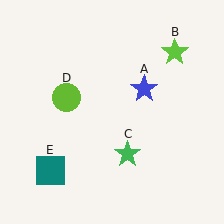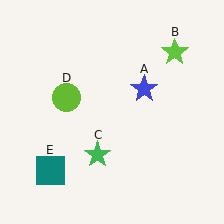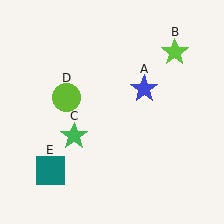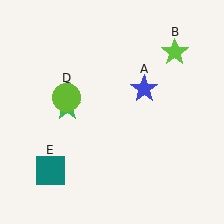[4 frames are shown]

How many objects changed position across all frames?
1 object changed position: green star (object C).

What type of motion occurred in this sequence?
The green star (object C) rotated clockwise around the center of the scene.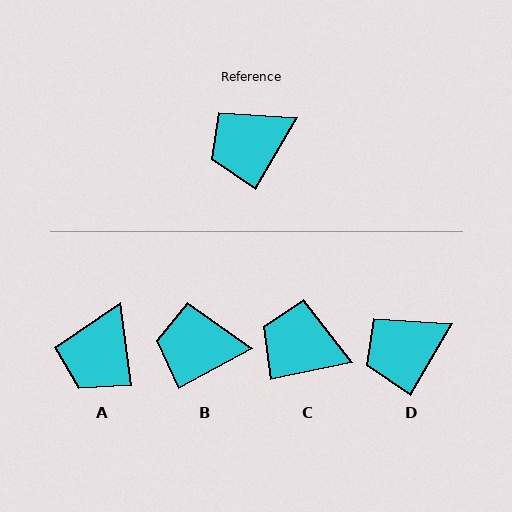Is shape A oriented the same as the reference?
No, it is off by about 38 degrees.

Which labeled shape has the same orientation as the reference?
D.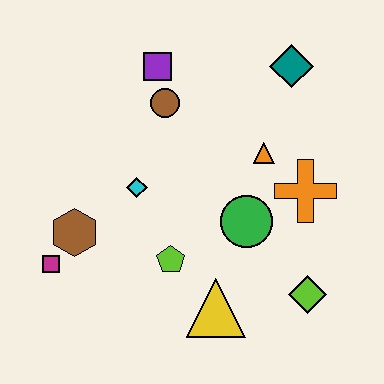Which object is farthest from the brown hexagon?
The teal diamond is farthest from the brown hexagon.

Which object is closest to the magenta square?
The brown hexagon is closest to the magenta square.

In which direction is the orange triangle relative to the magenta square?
The orange triangle is to the right of the magenta square.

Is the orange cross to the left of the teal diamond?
No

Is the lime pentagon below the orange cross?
Yes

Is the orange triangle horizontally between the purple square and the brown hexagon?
No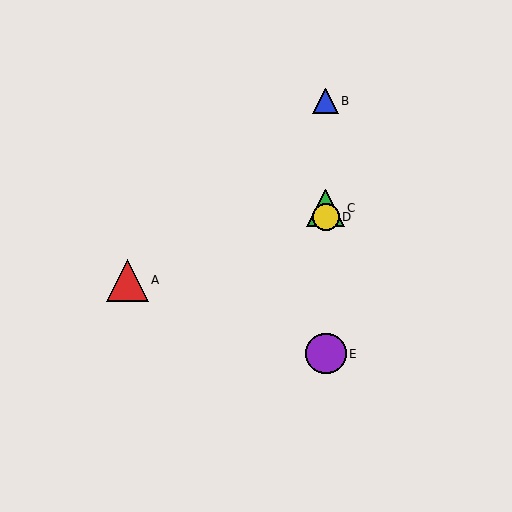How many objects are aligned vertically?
4 objects (B, C, D, E) are aligned vertically.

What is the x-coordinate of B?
Object B is at x≈326.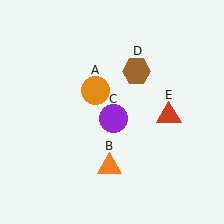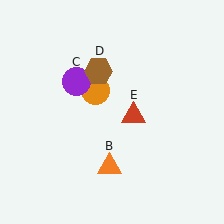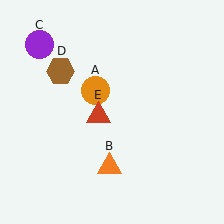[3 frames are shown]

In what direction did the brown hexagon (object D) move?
The brown hexagon (object D) moved left.